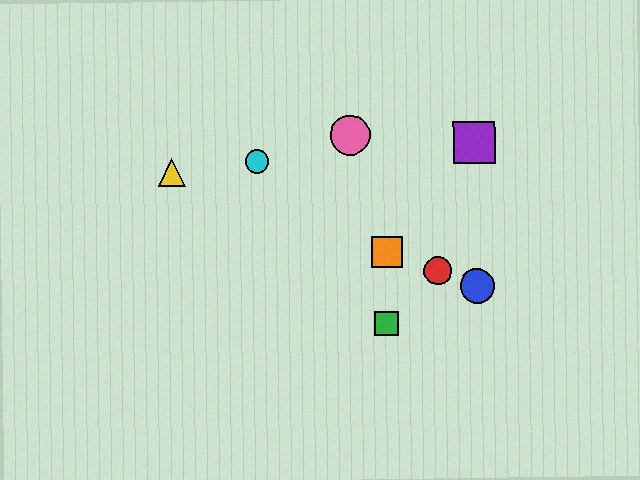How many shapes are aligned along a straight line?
4 shapes (the red circle, the blue circle, the yellow triangle, the orange square) are aligned along a straight line.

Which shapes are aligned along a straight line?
The red circle, the blue circle, the yellow triangle, the orange square are aligned along a straight line.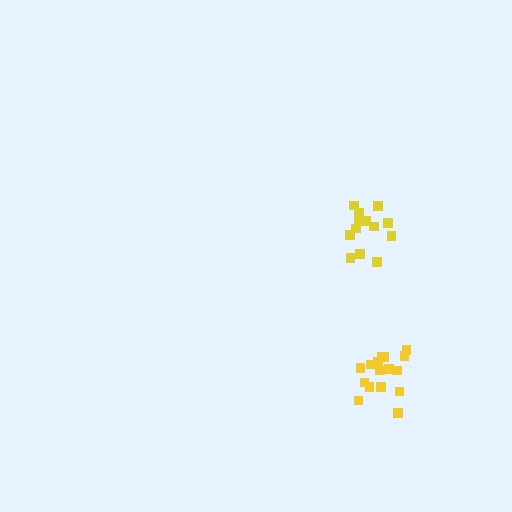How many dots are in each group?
Group 1: 13 dots, Group 2: 16 dots (29 total).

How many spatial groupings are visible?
There are 2 spatial groupings.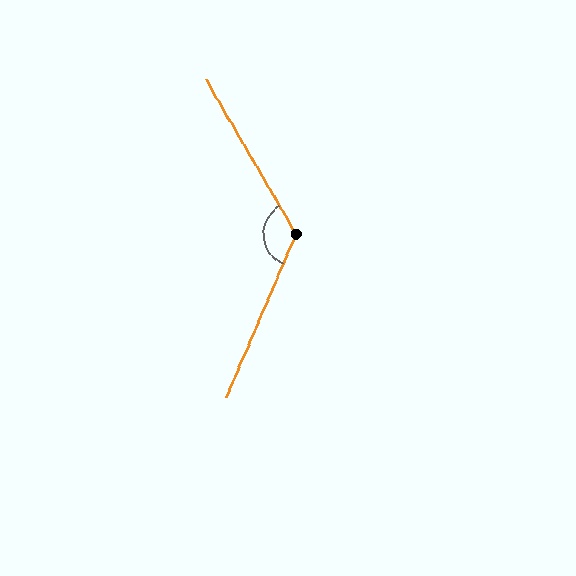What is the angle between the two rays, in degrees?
Approximately 126 degrees.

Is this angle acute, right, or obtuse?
It is obtuse.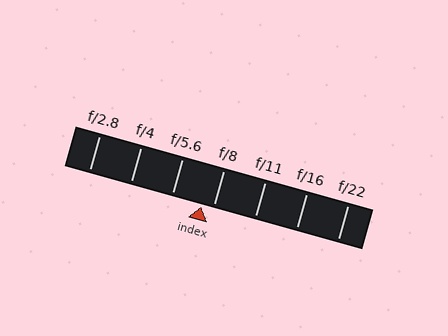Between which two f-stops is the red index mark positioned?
The index mark is between f/5.6 and f/8.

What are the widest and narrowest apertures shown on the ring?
The widest aperture shown is f/2.8 and the narrowest is f/22.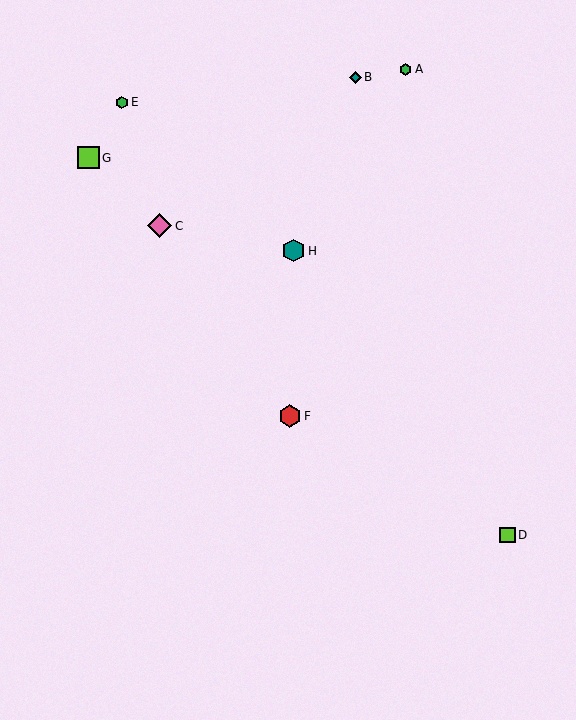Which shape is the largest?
The pink diamond (labeled C) is the largest.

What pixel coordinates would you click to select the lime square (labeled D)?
Click at (507, 535) to select the lime square D.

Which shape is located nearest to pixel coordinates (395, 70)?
The green hexagon (labeled A) at (406, 69) is nearest to that location.